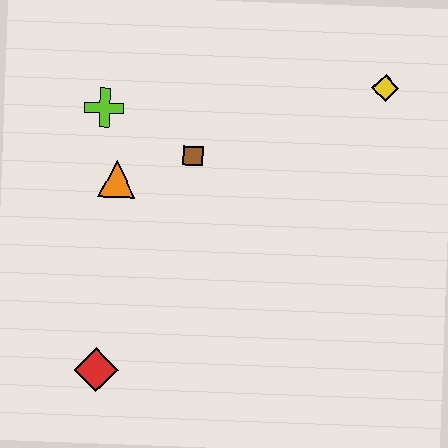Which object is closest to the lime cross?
The orange triangle is closest to the lime cross.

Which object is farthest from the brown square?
The red diamond is farthest from the brown square.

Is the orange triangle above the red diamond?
Yes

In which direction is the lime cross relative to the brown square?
The lime cross is to the left of the brown square.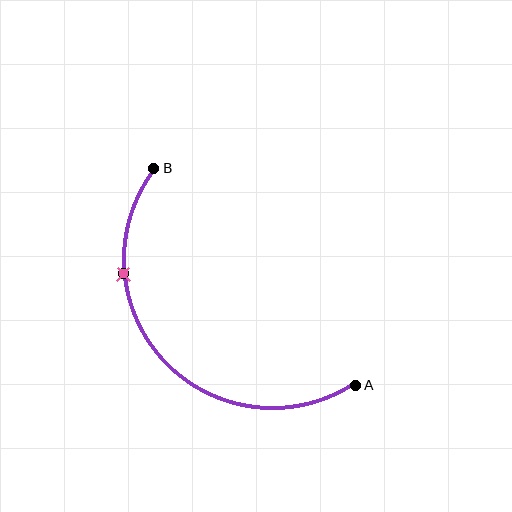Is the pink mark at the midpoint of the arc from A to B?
No. The pink mark lies on the arc but is closer to endpoint B. The arc midpoint would be at the point on the curve equidistant along the arc from both A and B.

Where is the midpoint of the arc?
The arc midpoint is the point on the curve farthest from the straight line joining A and B. It sits below and to the left of that line.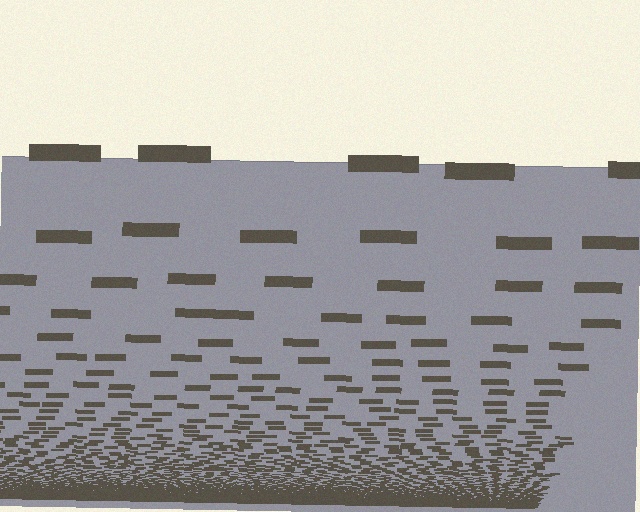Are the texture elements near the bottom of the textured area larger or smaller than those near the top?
Smaller. The gradient is inverted — elements near the bottom are smaller and denser.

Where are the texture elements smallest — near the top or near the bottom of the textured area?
Near the bottom.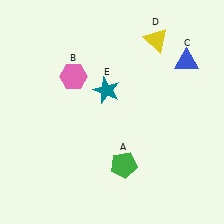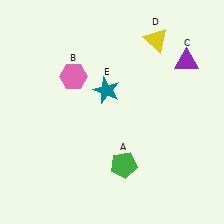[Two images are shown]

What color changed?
The triangle (C) changed from blue in Image 1 to purple in Image 2.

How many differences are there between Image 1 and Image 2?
There is 1 difference between the two images.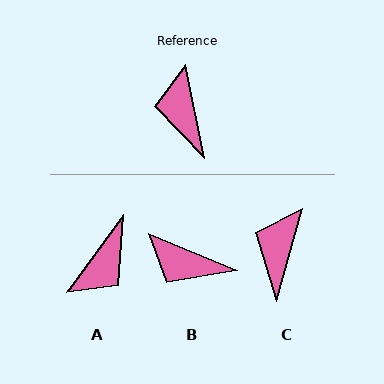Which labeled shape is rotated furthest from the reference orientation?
A, about 133 degrees away.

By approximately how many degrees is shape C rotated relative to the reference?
Approximately 27 degrees clockwise.